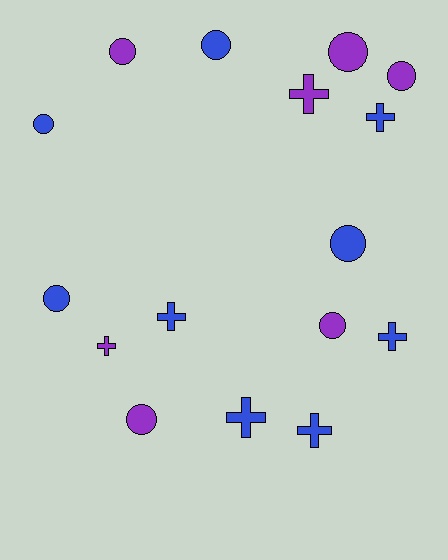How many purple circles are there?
There are 5 purple circles.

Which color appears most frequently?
Blue, with 9 objects.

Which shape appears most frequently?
Circle, with 9 objects.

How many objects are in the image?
There are 16 objects.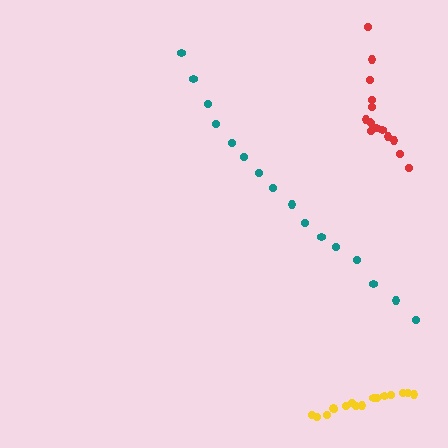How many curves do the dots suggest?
There are 3 distinct paths.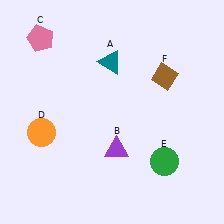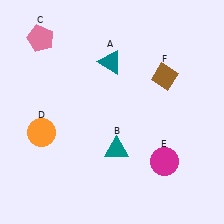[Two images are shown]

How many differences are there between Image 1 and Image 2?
There are 2 differences between the two images.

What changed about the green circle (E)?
In Image 1, E is green. In Image 2, it changed to magenta.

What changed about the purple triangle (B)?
In Image 1, B is purple. In Image 2, it changed to teal.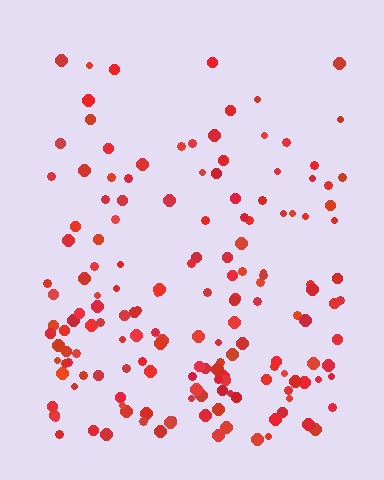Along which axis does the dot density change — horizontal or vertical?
Vertical.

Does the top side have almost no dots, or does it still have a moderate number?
Still a moderate number, just noticeably fewer than the bottom.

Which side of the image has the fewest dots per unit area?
The top.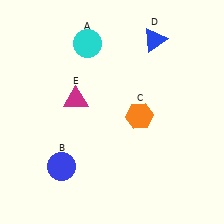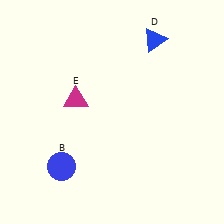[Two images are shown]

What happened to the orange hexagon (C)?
The orange hexagon (C) was removed in Image 2. It was in the bottom-right area of Image 1.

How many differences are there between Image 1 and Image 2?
There are 2 differences between the two images.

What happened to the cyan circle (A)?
The cyan circle (A) was removed in Image 2. It was in the top-left area of Image 1.